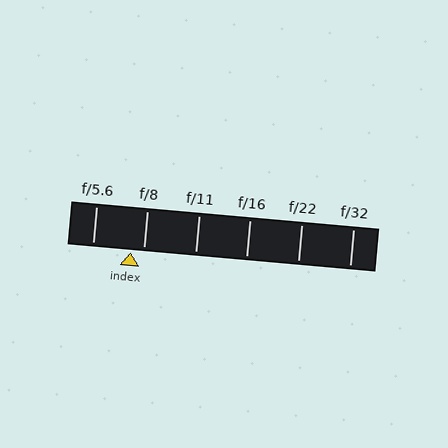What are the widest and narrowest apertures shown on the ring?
The widest aperture shown is f/5.6 and the narrowest is f/32.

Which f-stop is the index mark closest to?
The index mark is closest to f/8.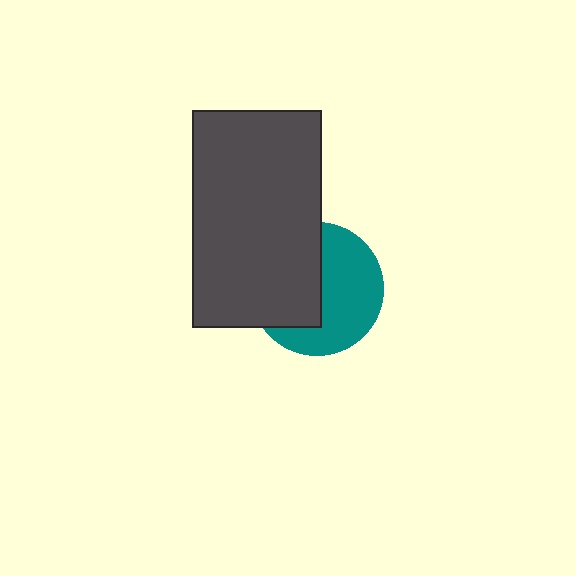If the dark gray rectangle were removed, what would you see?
You would see the complete teal circle.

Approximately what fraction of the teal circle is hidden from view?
Roughly 46% of the teal circle is hidden behind the dark gray rectangle.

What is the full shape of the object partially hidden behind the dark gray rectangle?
The partially hidden object is a teal circle.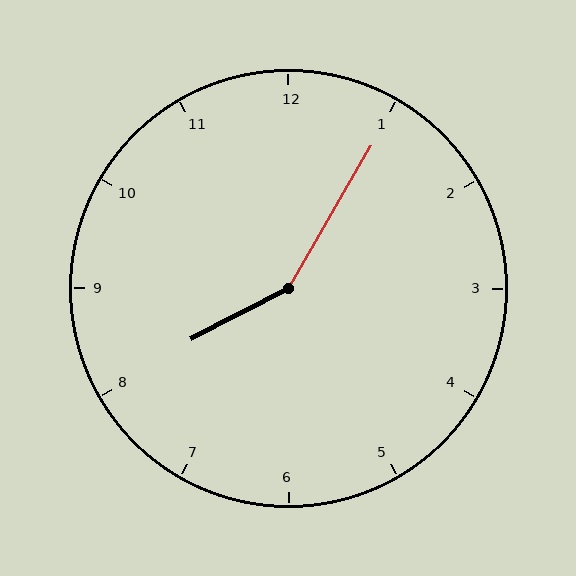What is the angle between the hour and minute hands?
Approximately 148 degrees.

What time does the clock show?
8:05.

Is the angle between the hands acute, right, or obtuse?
It is obtuse.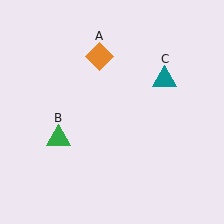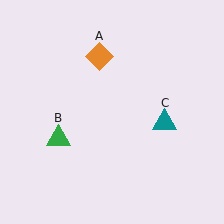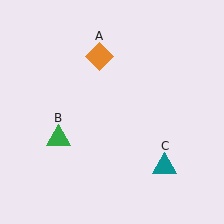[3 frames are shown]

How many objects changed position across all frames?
1 object changed position: teal triangle (object C).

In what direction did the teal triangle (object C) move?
The teal triangle (object C) moved down.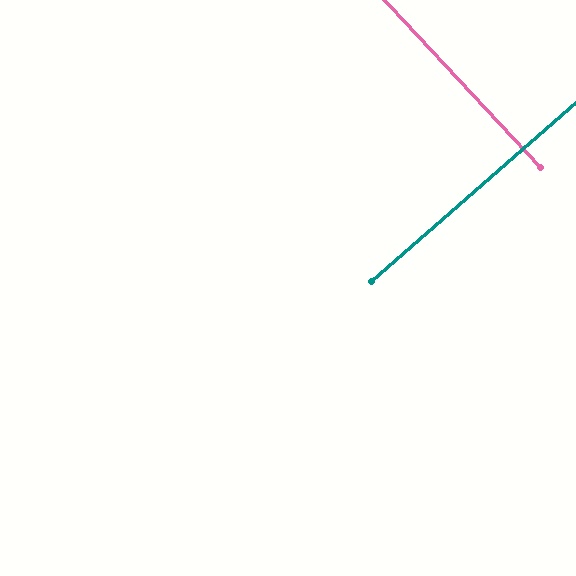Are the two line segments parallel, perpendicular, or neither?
Perpendicular — they meet at approximately 88°.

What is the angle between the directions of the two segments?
Approximately 88 degrees.